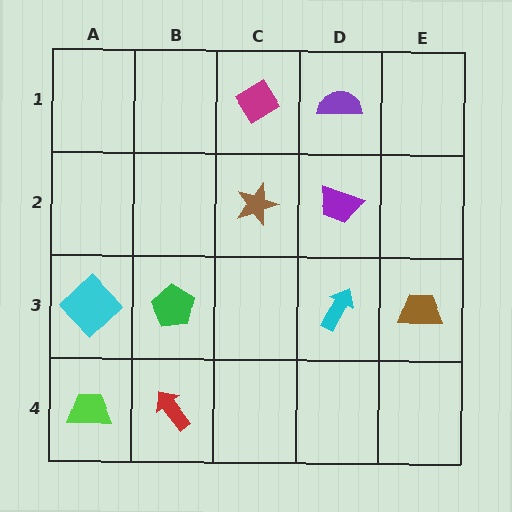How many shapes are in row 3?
4 shapes.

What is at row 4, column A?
A lime trapezoid.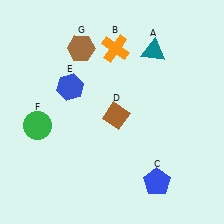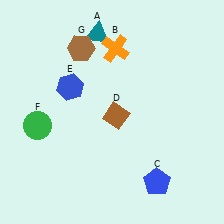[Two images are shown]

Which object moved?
The teal triangle (A) moved left.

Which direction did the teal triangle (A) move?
The teal triangle (A) moved left.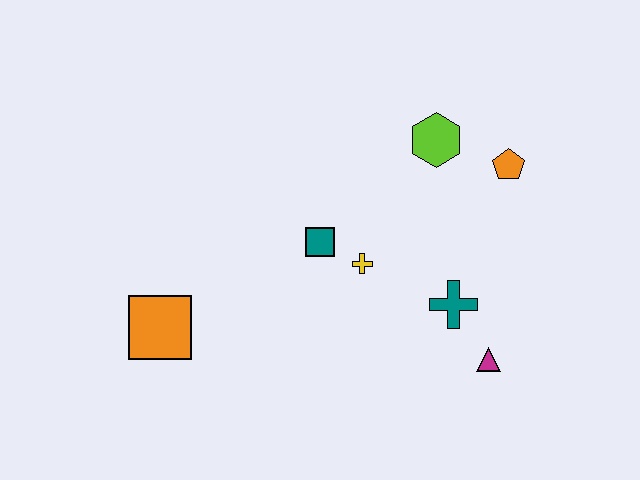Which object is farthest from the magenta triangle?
The orange square is farthest from the magenta triangle.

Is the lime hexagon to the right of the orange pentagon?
No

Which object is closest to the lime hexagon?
The orange pentagon is closest to the lime hexagon.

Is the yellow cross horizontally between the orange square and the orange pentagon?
Yes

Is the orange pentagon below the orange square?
No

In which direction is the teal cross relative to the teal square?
The teal cross is to the right of the teal square.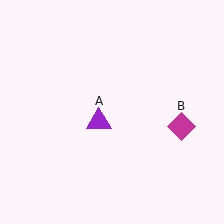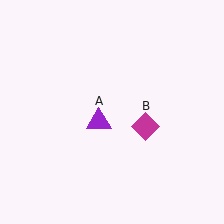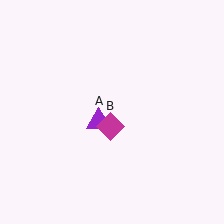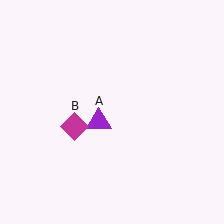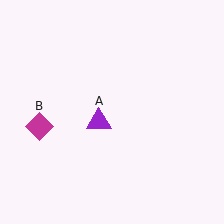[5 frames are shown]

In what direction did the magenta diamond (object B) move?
The magenta diamond (object B) moved left.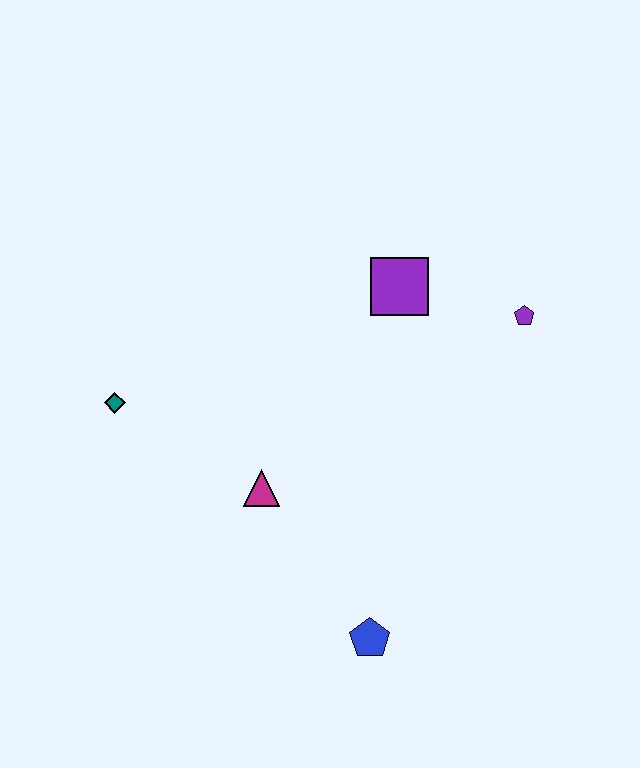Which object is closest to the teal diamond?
The magenta triangle is closest to the teal diamond.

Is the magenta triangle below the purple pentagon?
Yes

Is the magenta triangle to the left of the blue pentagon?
Yes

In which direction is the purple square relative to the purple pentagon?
The purple square is to the left of the purple pentagon.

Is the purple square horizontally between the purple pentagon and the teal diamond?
Yes